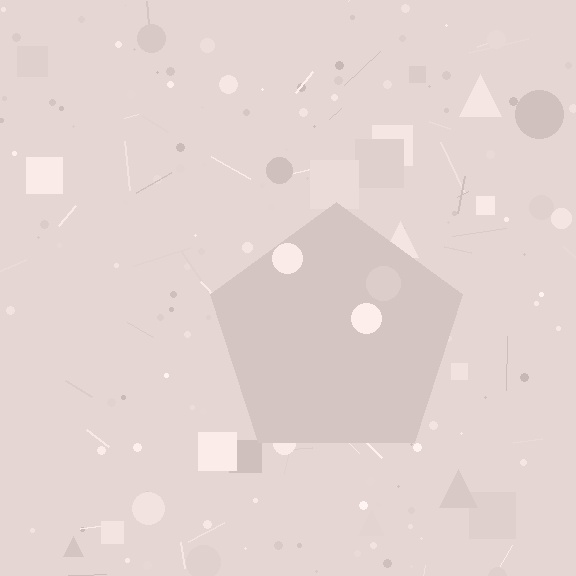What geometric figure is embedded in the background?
A pentagon is embedded in the background.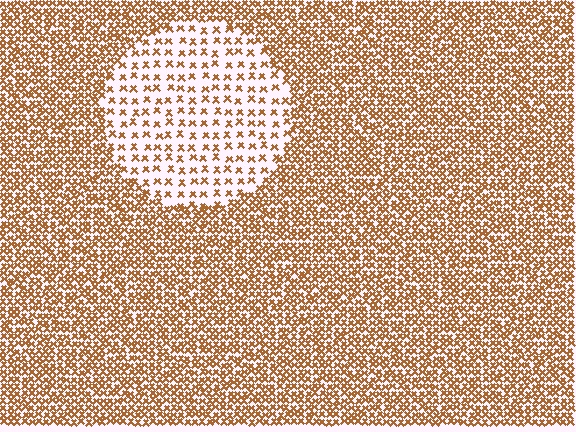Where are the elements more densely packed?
The elements are more densely packed outside the circle boundary.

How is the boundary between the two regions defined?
The boundary is defined by a change in element density (approximately 2.7x ratio). All elements are the same color, size, and shape.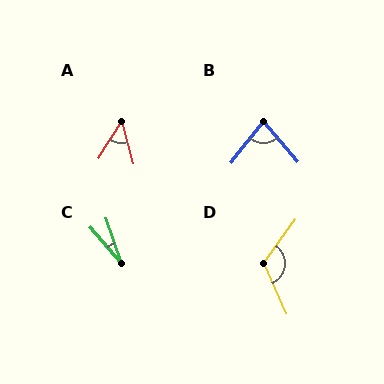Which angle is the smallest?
C, at approximately 22 degrees.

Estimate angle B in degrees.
Approximately 78 degrees.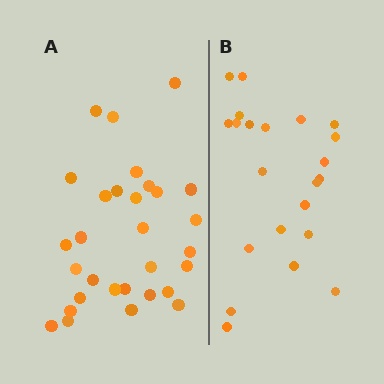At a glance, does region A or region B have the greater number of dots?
Region A (the left region) has more dots.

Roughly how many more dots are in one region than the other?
Region A has roughly 8 or so more dots than region B.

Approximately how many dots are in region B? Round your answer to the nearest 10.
About 20 dots. (The exact count is 22, which rounds to 20.)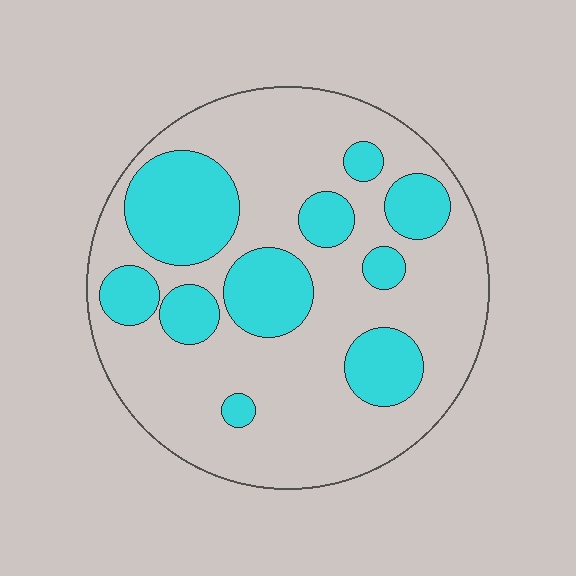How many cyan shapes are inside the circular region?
10.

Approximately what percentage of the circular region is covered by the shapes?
Approximately 30%.